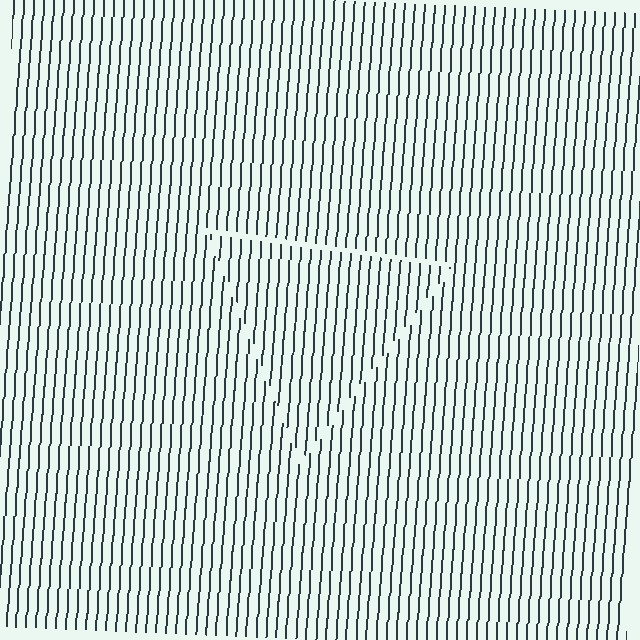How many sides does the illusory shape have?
3 sides — the line-ends trace a triangle.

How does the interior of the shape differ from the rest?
The interior of the shape contains the same grating, shifted by half a period — the contour is defined by the phase discontinuity where line-ends from the inner and outer gratings abut.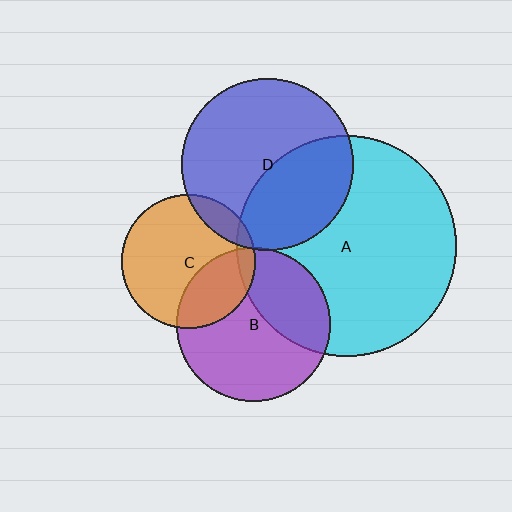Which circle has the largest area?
Circle A (cyan).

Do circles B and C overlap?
Yes.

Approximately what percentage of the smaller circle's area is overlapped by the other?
Approximately 30%.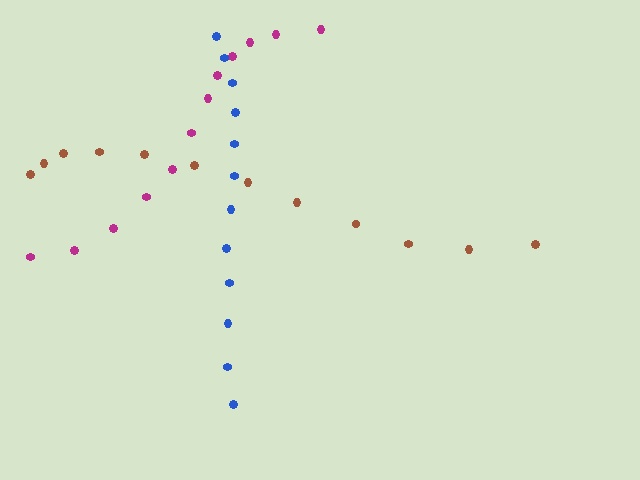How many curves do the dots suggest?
There are 3 distinct paths.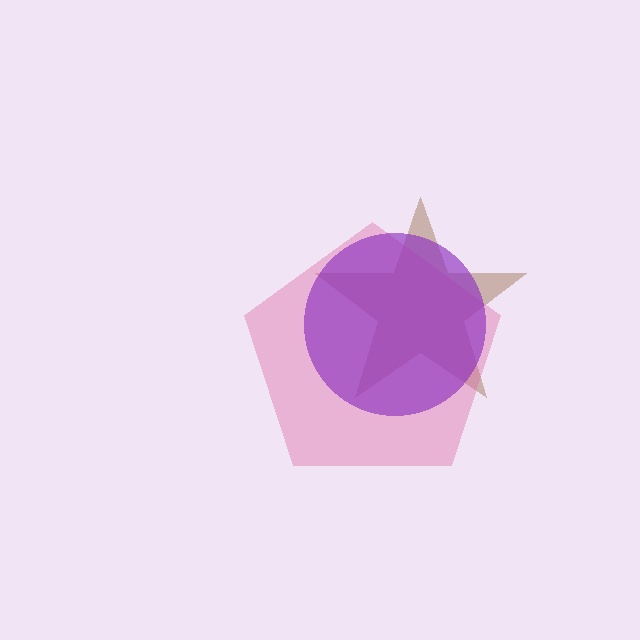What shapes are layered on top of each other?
The layered shapes are: a brown star, a pink pentagon, a purple circle.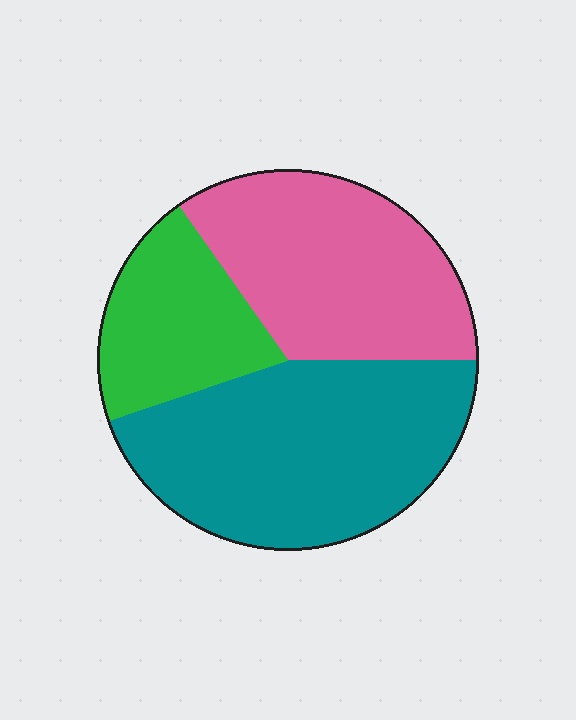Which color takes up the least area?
Green, at roughly 20%.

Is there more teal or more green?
Teal.